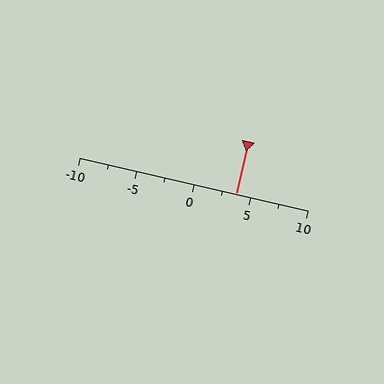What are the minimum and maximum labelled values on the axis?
The axis runs from -10 to 10.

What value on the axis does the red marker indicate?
The marker indicates approximately 3.8.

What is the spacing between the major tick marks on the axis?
The major ticks are spaced 5 apart.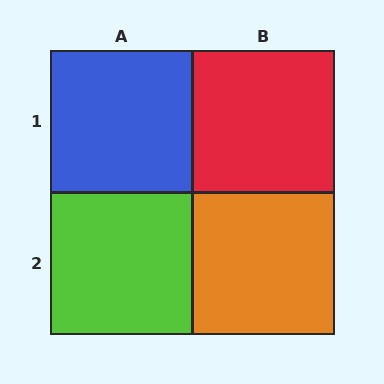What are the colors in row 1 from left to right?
Blue, red.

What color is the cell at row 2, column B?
Orange.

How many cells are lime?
1 cell is lime.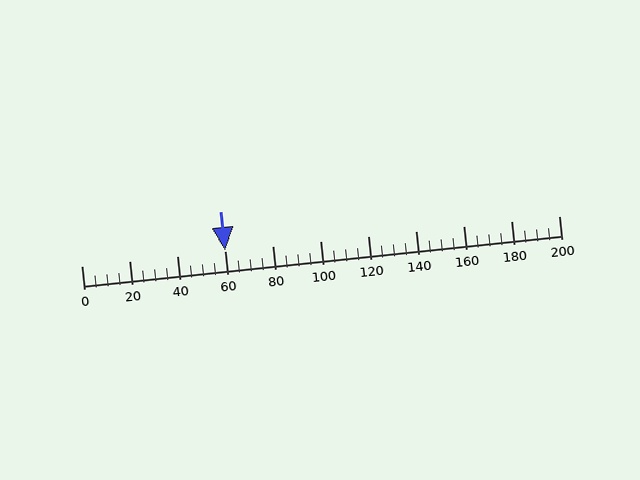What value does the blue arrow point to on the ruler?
The blue arrow points to approximately 60.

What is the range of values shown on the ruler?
The ruler shows values from 0 to 200.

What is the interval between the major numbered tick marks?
The major tick marks are spaced 20 units apart.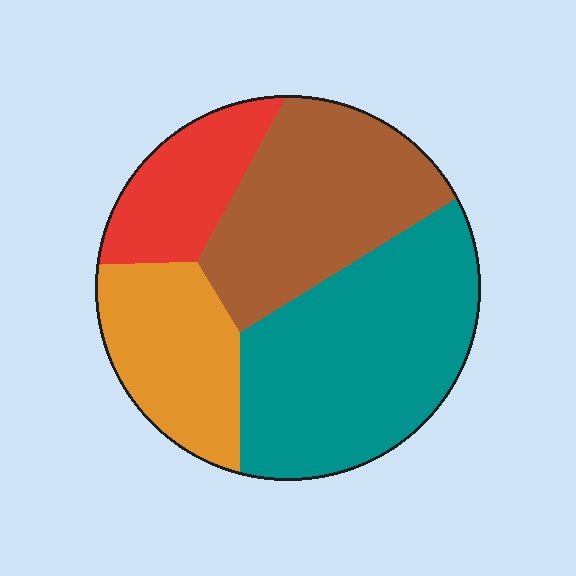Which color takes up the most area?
Teal, at roughly 40%.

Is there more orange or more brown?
Brown.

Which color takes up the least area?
Red, at roughly 15%.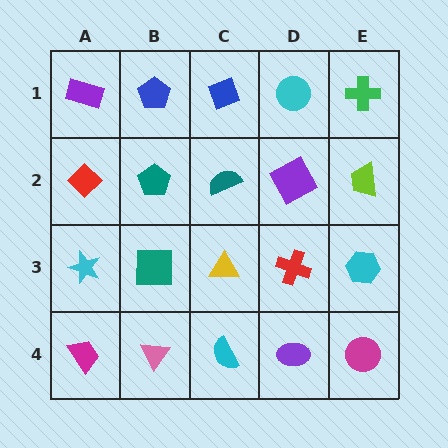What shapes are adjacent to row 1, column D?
A purple square (row 2, column D), a blue diamond (row 1, column C), a green cross (row 1, column E).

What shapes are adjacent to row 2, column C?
A blue diamond (row 1, column C), a yellow triangle (row 3, column C), a teal pentagon (row 2, column B), a purple square (row 2, column D).